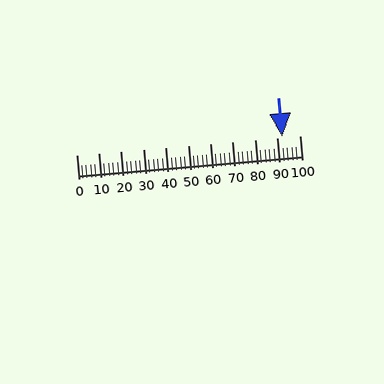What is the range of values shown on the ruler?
The ruler shows values from 0 to 100.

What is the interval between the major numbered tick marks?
The major tick marks are spaced 10 units apart.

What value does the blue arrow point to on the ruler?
The blue arrow points to approximately 92.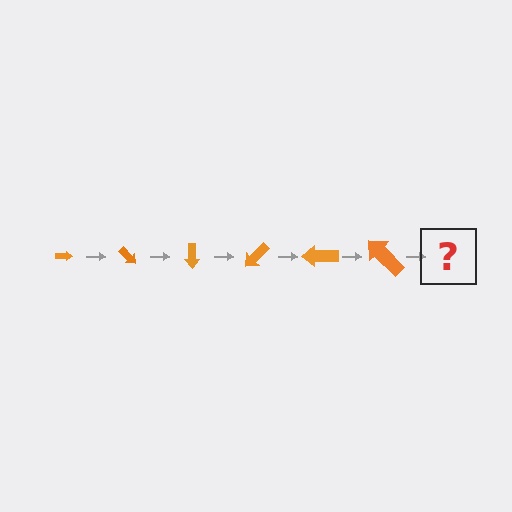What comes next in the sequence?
The next element should be an arrow, larger than the previous one and rotated 270 degrees from the start.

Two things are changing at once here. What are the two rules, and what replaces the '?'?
The two rules are that the arrow grows larger each step and it rotates 45 degrees each step. The '?' should be an arrow, larger than the previous one and rotated 270 degrees from the start.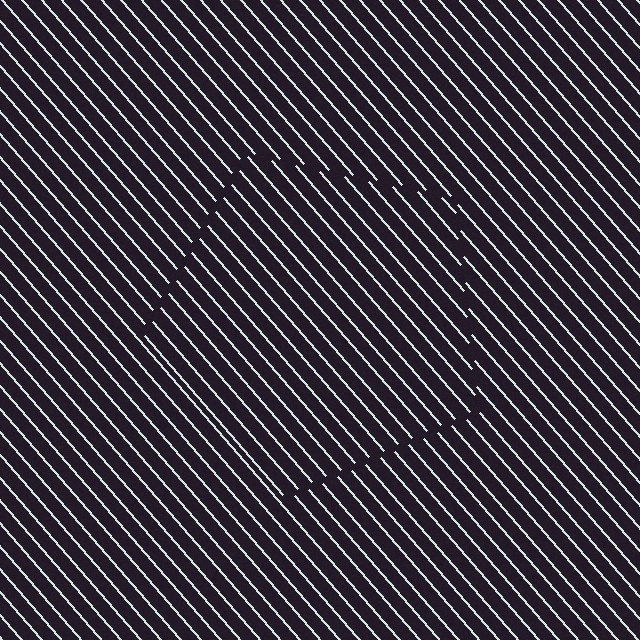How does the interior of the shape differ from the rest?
The interior of the shape contains the same grating, shifted by half a period — the contour is defined by the phase discontinuity where line-ends from the inner and outer gratings abut.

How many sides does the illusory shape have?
5 sides — the line-ends trace a pentagon.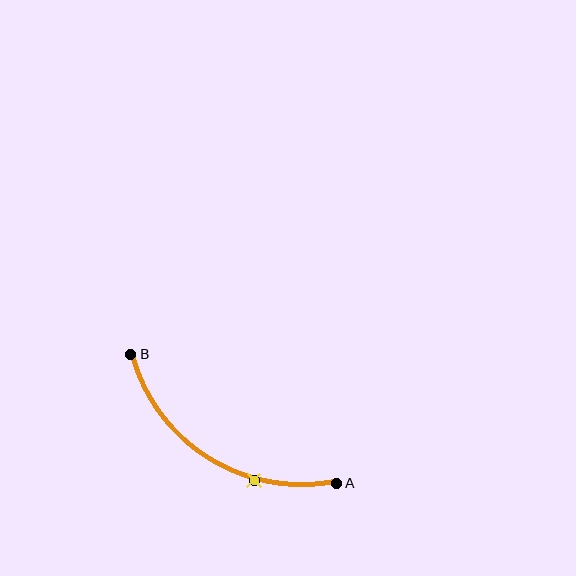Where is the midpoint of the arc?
The arc midpoint is the point on the curve farthest from the straight line joining A and B. It sits below that line.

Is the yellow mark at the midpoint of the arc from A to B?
No. The yellow mark lies on the arc but is closer to endpoint A. The arc midpoint would be at the point on the curve equidistant along the arc from both A and B.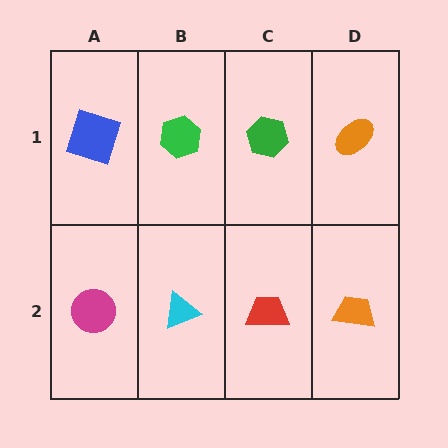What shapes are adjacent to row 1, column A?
A magenta circle (row 2, column A), a green hexagon (row 1, column B).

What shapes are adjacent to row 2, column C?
A green hexagon (row 1, column C), a cyan triangle (row 2, column B), an orange trapezoid (row 2, column D).